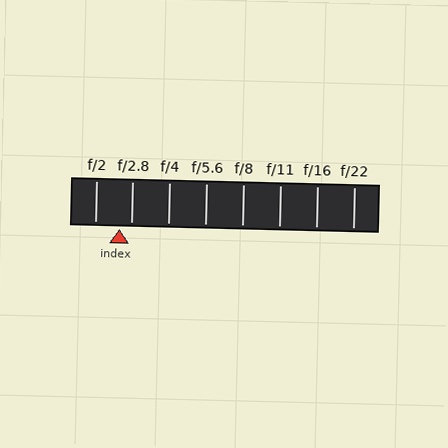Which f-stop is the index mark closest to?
The index mark is closest to f/2.8.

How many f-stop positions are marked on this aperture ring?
There are 8 f-stop positions marked.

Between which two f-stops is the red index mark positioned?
The index mark is between f/2 and f/2.8.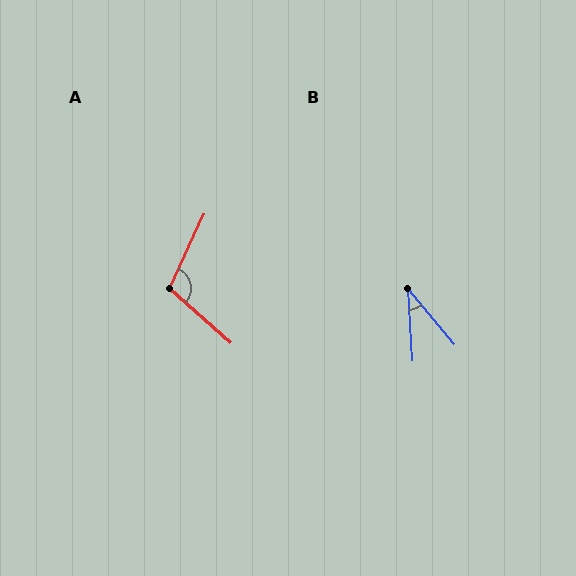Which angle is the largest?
A, at approximately 106 degrees.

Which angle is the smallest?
B, at approximately 36 degrees.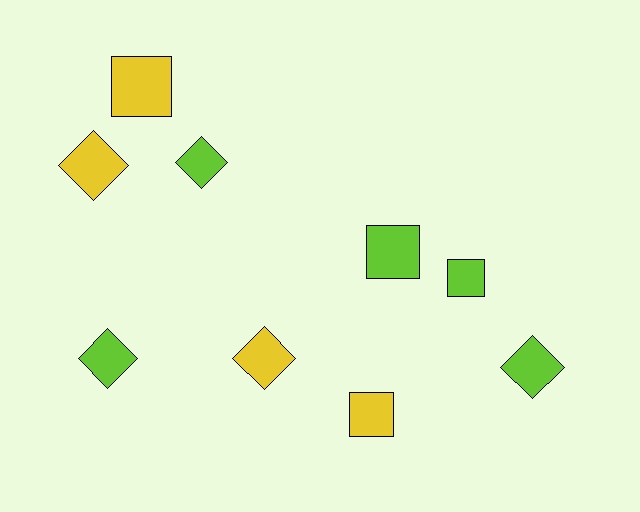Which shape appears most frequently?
Diamond, with 5 objects.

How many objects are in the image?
There are 9 objects.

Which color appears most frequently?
Lime, with 5 objects.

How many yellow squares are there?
There are 2 yellow squares.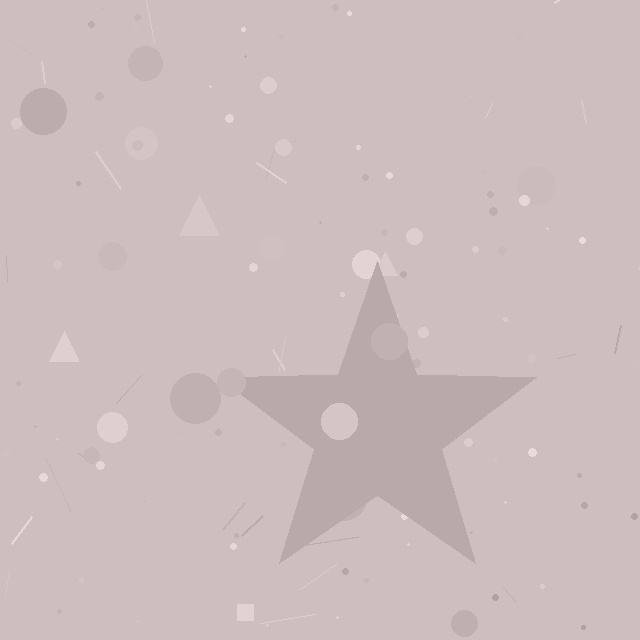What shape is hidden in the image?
A star is hidden in the image.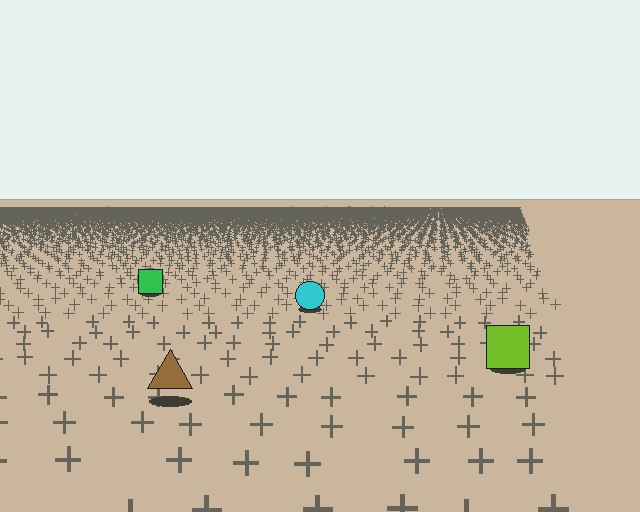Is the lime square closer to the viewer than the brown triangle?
No. The brown triangle is closer — you can tell from the texture gradient: the ground texture is coarser near it.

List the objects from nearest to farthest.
From nearest to farthest: the brown triangle, the lime square, the cyan circle, the green square.